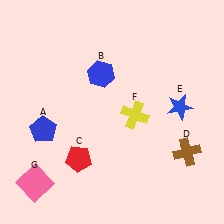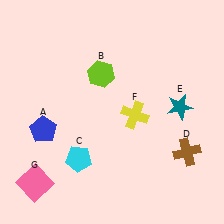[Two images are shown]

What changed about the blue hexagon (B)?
In Image 1, B is blue. In Image 2, it changed to lime.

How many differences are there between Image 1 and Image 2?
There are 3 differences between the two images.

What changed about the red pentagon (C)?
In Image 1, C is red. In Image 2, it changed to cyan.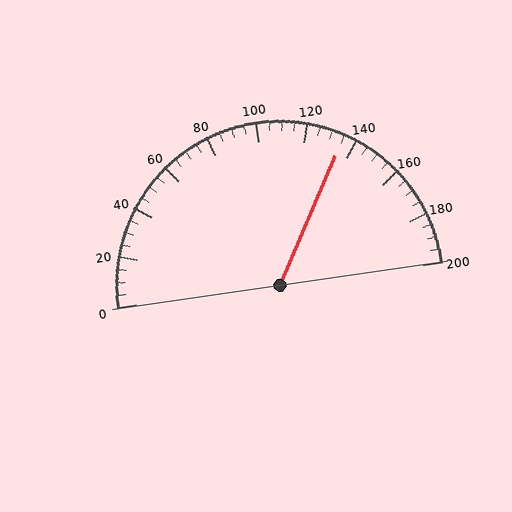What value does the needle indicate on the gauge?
The needle indicates approximately 135.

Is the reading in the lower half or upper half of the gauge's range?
The reading is in the upper half of the range (0 to 200).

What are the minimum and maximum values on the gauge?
The gauge ranges from 0 to 200.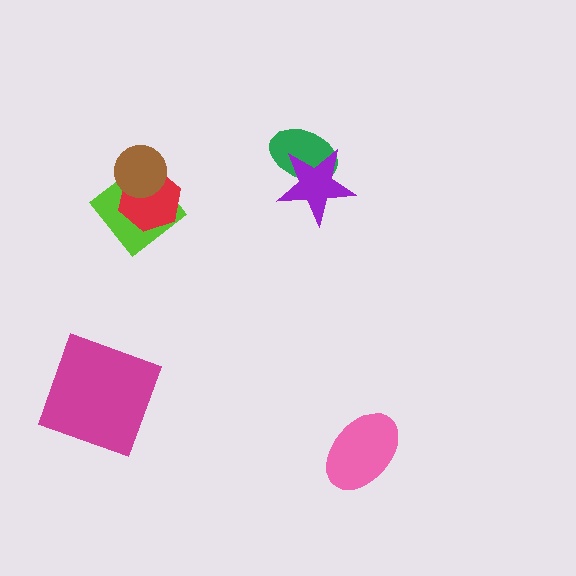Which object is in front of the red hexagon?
The brown circle is in front of the red hexagon.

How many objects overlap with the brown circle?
2 objects overlap with the brown circle.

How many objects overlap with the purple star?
1 object overlaps with the purple star.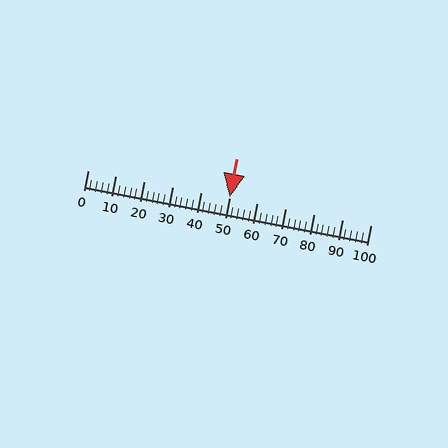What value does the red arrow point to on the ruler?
The red arrow points to approximately 50.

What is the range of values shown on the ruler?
The ruler shows values from 0 to 100.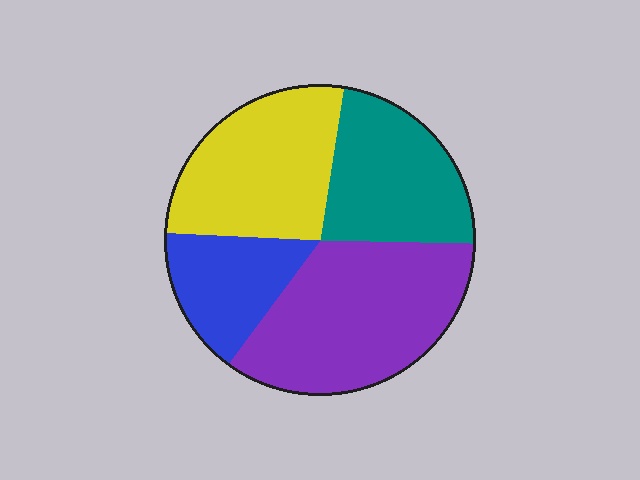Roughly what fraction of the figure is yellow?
Yellow covers 27% of the figure.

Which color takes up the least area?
Blue, at roughly 15%.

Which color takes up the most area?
Purple, at roughly 35%.